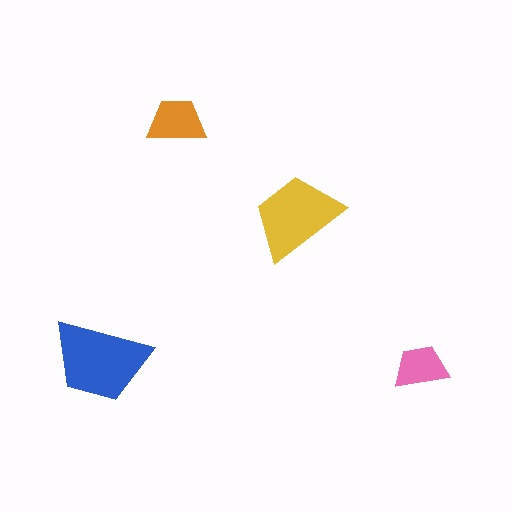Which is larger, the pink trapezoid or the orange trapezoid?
The orange one.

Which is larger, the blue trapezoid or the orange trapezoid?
The blue one.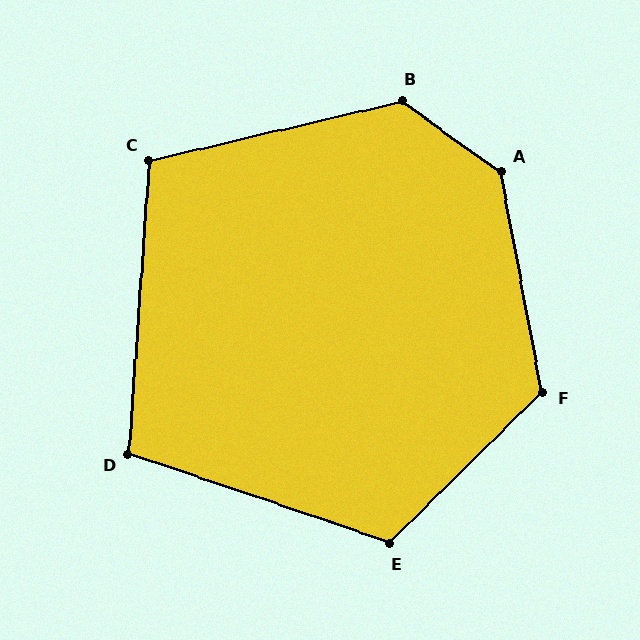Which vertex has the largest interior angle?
A, at approximately 136 degrees.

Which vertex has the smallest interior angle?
D, at approximately 105 degrees.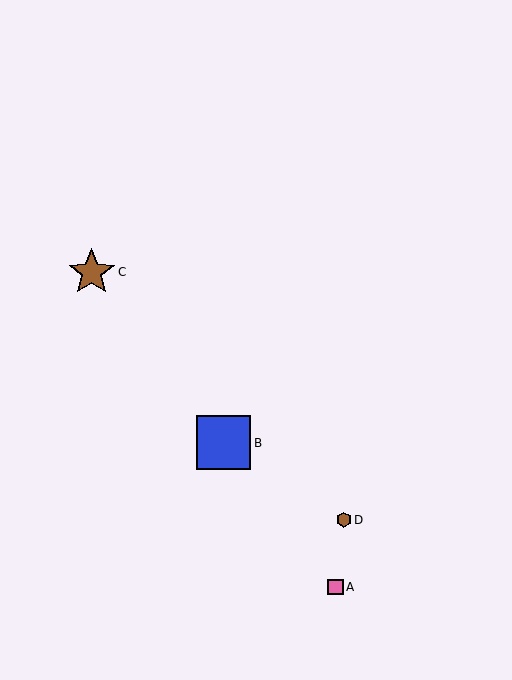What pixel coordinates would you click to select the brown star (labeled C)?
Click at (92, 272) to select the brown star C.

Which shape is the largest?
The blue square (labeled B) is the largest.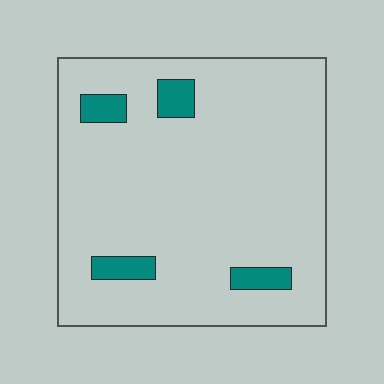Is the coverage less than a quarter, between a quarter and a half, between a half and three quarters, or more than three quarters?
Less than a quarter.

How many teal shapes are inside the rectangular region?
4.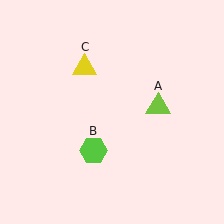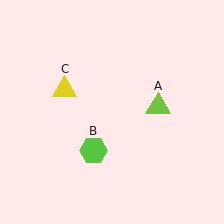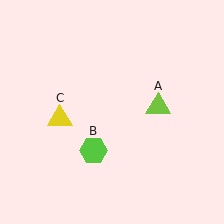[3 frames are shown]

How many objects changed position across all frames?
1 object changed position: yellow triangle (object C).